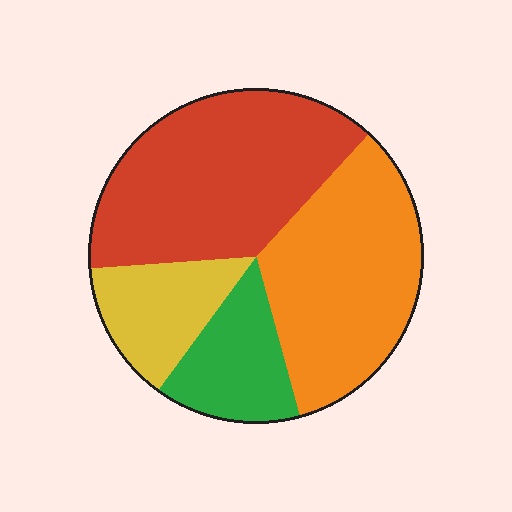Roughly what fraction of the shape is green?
Green takes up about one eighth (1/8) of the shape.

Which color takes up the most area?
Red, at roughly 40%.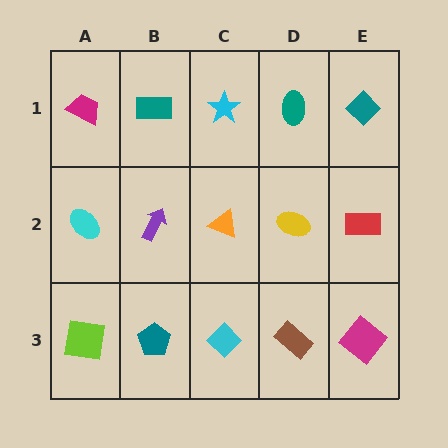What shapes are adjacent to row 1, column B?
A purple arrow (row 2, column B), a magenta trapezoid (row 1, column A), a cyan star (row 1, column C).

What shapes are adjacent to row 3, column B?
A purple arrow (row 2, column B), a lime square (row 3, column A), a cyan diamond (row 3, column C).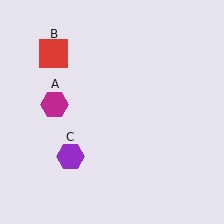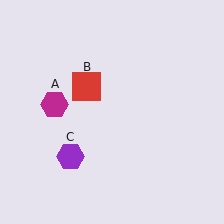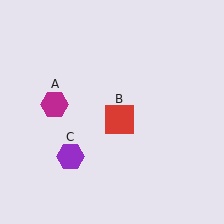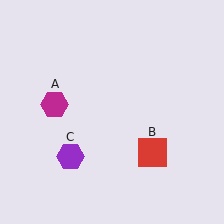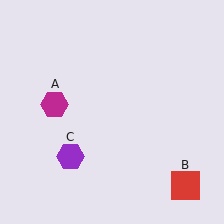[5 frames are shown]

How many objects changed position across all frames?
1 object changed position: red square (object B).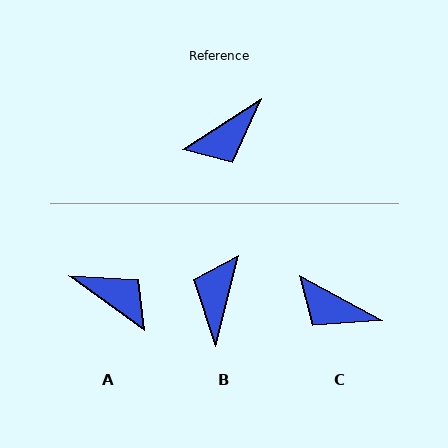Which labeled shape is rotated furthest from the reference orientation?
B, about 137 degrees away.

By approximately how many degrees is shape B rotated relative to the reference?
Approximately 137 degrees clockwise.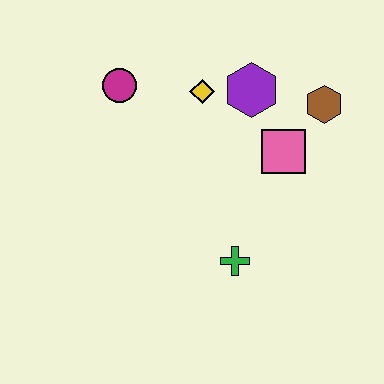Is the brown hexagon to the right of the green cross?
Yes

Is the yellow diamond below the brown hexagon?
No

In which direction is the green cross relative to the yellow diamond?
The green cross is below the yellow diamond.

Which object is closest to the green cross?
The pink square is closest to the green cross.